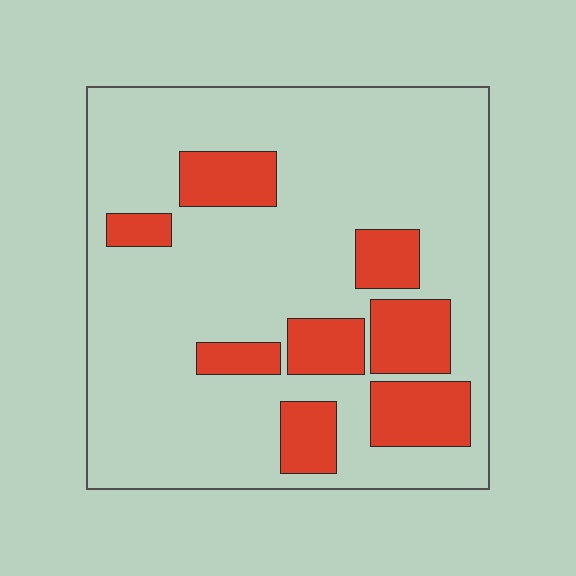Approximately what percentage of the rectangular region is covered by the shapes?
Approximately 20%.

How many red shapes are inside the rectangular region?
8.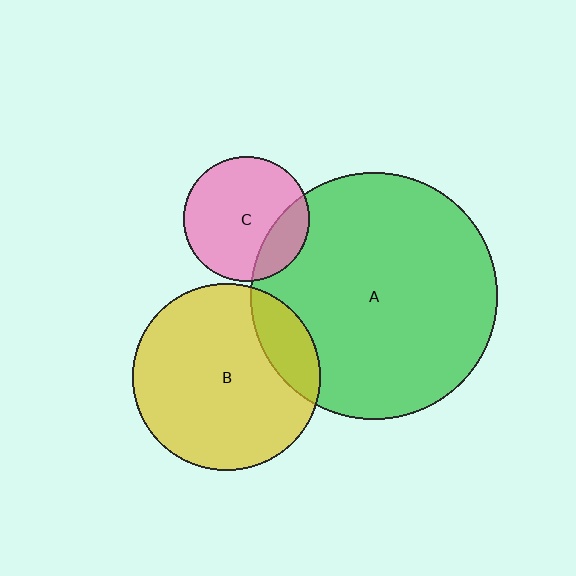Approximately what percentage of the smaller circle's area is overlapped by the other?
Approximately 20%.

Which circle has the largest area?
Circle A (green).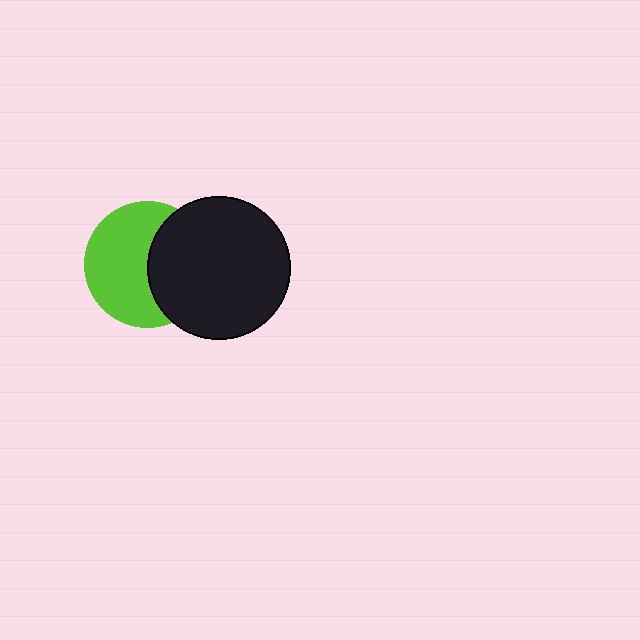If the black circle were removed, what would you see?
You would see the complete lime circle.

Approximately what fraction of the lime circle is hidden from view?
Roughly 41% of the lime circle is hidden behind the black circle.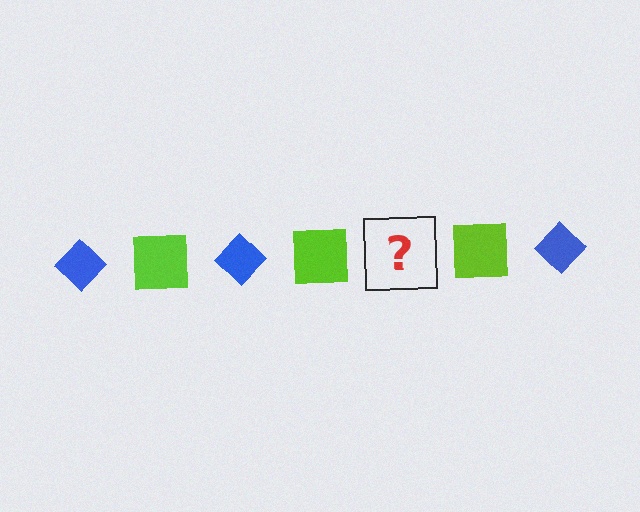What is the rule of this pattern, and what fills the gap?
The rule is that the pattern alternates between blue diamond and lime square. The gap should be filled with a blue diamond.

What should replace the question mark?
The question mark should be replaced with a blue diamond.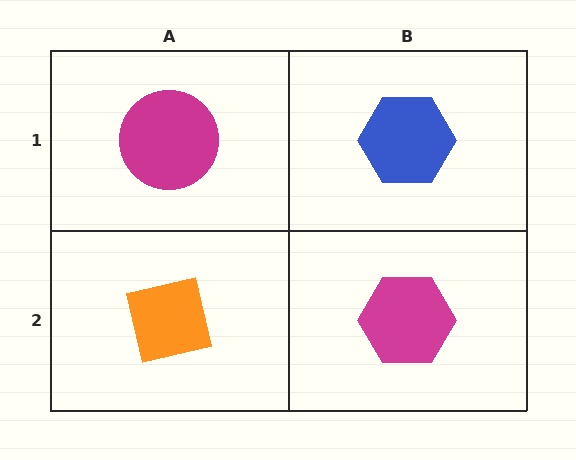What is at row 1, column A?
A magenta circle.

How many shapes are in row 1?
2 shapes.